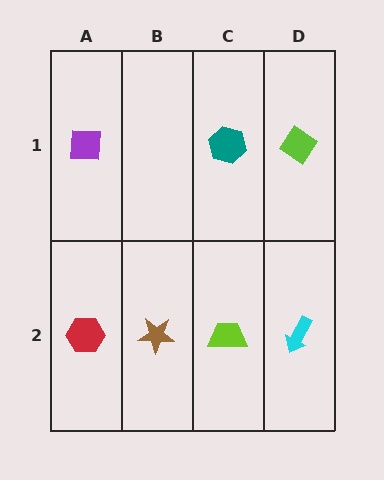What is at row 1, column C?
A teal hexagon.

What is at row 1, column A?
A purple square.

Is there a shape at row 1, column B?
No, that cell is empty.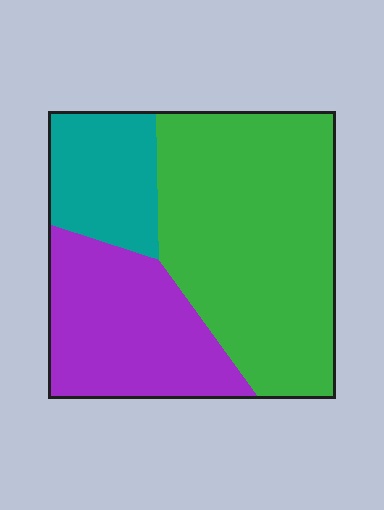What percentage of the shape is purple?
Purple takes up between a quarter and a half of the shape.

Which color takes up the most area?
Green, at roughly 55%.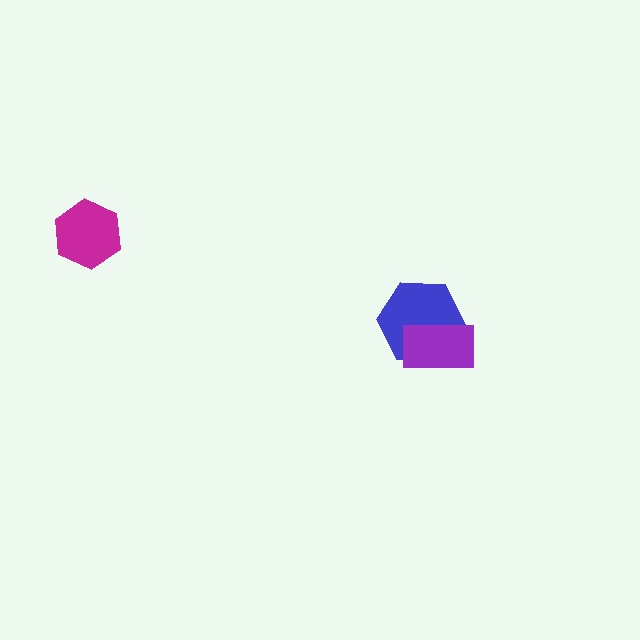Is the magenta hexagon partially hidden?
No, no other shape covers it.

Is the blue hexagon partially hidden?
Yes, it is partially covered by another shape.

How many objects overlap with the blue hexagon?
1 object overlaps with the blue hexagon.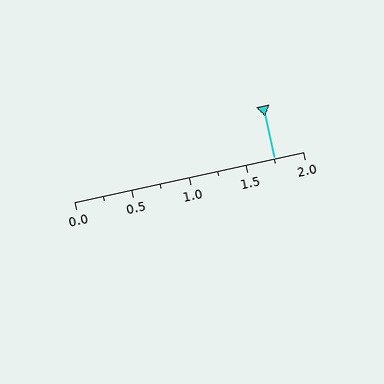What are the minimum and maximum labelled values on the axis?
The axis runs from 0.0 to 2.0.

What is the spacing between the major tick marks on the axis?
The major ticks are spaced 0.5 apart.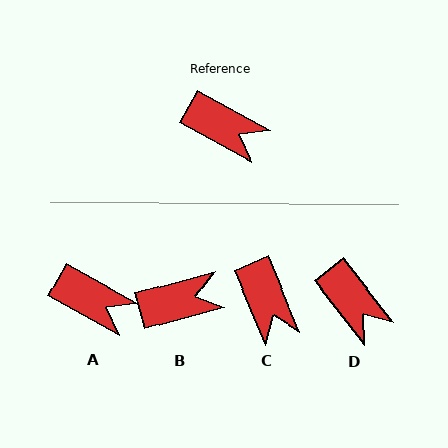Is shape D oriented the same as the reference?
No, it is off by about 23 degrees.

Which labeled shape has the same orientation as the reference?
A.